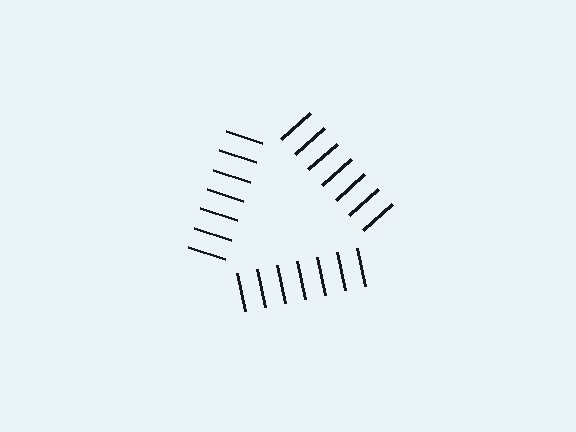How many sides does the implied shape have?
3 sides — the line-ends trace a triangle.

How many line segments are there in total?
21 — 7 along each of the 3 edges.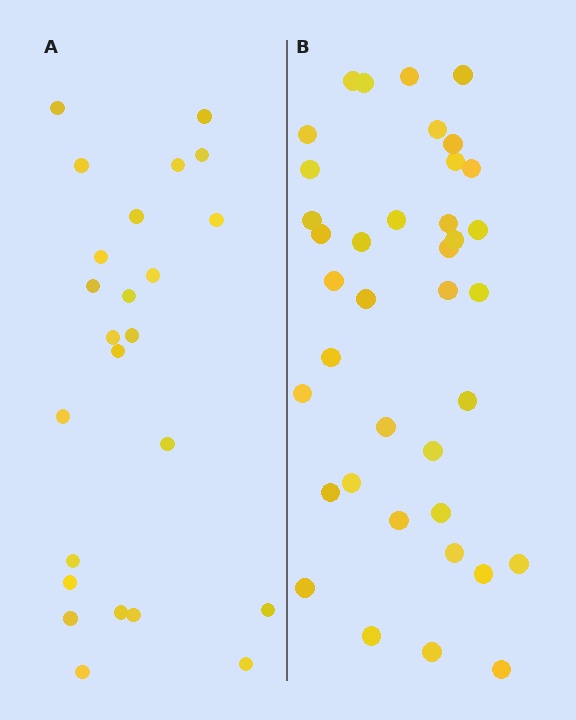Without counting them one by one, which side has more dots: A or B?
Region B (the right region) has more dots.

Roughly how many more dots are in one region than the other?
Region B has approximately 15 more dots than region A.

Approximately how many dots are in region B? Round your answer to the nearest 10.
About 40 dots. (The exact count is 38, which rounds to 40.)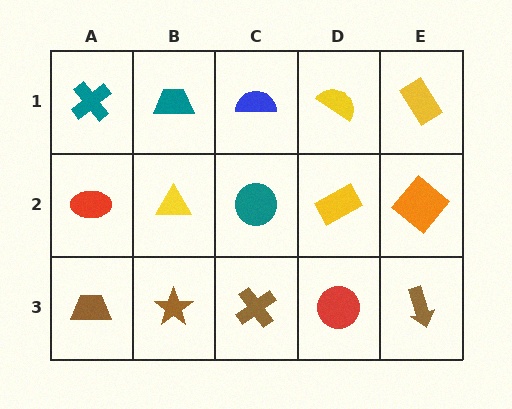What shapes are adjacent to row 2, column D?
A yellow semicircle (row 1, column D), a red circle (row 3, column D), a teal circle (row 2, column C), an orange diamond (row 2, column E).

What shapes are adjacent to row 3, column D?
A yellow rectangle (row 2, column D), a brown cross (row 3, column C), a brown arrow (row 3, column E).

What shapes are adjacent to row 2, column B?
A teal trapezoid (row 1, column B), a brown star (row 3, column B), a red ellipse (row 2, column A), a teal circle (row 2, column C).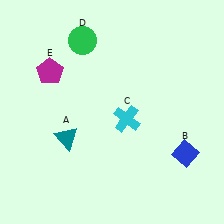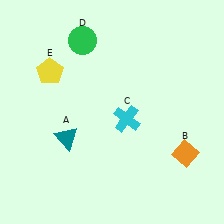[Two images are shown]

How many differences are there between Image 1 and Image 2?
There are 2 differences between the two images.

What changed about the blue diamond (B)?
In Image 1, B is blue. In Image 2, it changed to orange.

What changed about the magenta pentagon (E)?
In Image 1, E is magenta. In Image 2, it changed to yellow.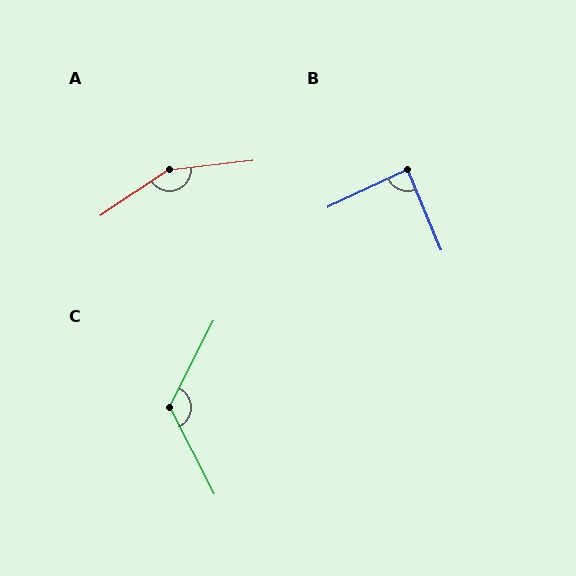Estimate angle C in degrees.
Approximately 126 degrees.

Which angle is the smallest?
B, at approximately 88 degrees.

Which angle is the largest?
A, at approximately 152 degrees.